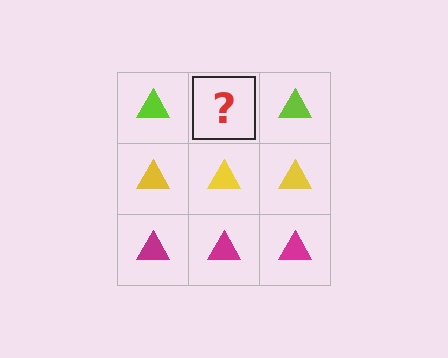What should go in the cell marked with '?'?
The missing cell should contain a lime triangle.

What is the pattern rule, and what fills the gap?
The rule is that each row has a consistent color. The gap should be filled with a lime triangle.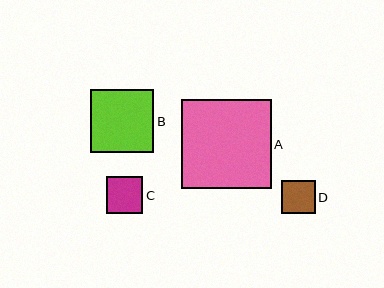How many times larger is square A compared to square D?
Square A is approximately 2.7 times the size of square D.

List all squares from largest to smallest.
From largest to smallest: A, B, C, D.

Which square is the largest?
Square A is the largest with a size of approximately 89 pixels.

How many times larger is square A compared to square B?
Square A is approximately 1.4 times the size of square B.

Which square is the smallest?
Square D is the smallest with a size of approximately 34 pixels.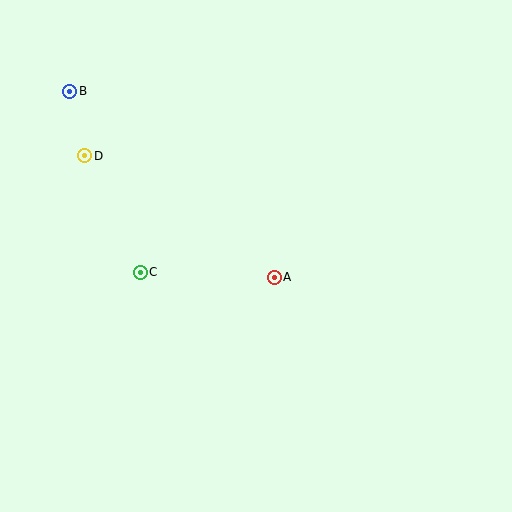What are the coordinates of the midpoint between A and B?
The midpoint between A and B is at (172, 184).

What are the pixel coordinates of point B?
Point B is at (70, 91).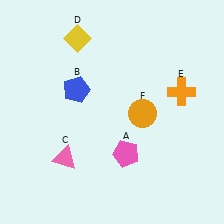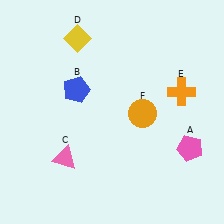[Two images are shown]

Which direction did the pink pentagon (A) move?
The pink pentagon (A) moved right.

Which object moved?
The pink pentagon (A) moved right.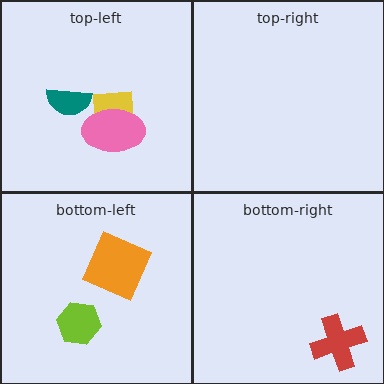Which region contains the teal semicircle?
The top-left region.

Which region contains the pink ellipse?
The top-left region.